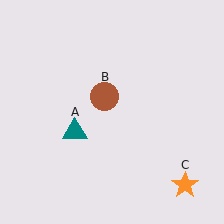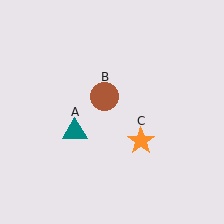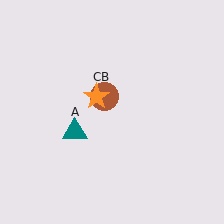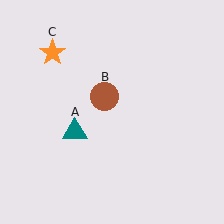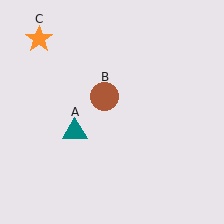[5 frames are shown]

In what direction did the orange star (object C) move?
The orange star (object C) moved up and to the left.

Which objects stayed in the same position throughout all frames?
Teal triangle (object A) and brown circle (object B) remained stationary.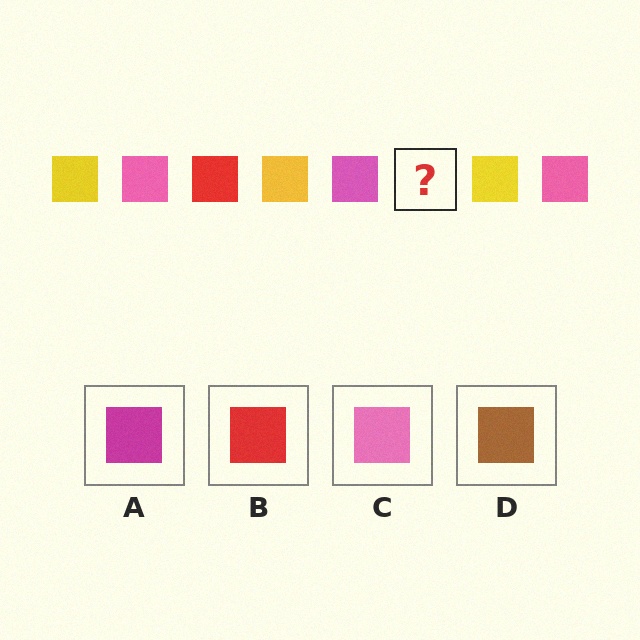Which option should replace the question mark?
Option B.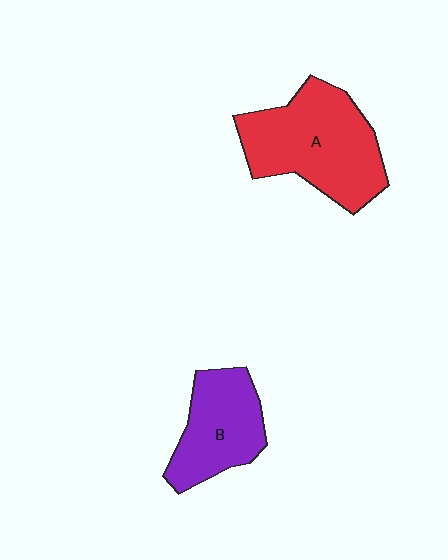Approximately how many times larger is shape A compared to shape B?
Approximately 1.5 times.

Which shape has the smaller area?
Shape B (purple).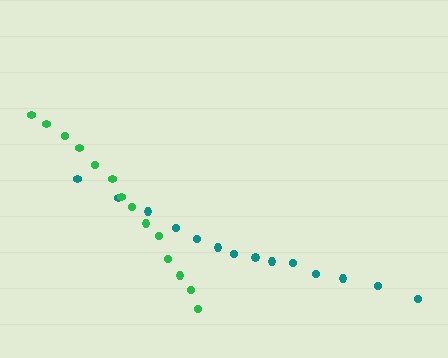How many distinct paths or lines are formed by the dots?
There are 2 distinct paths.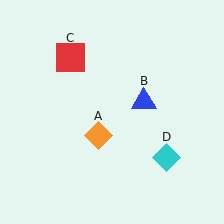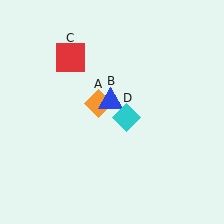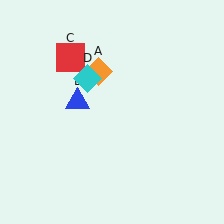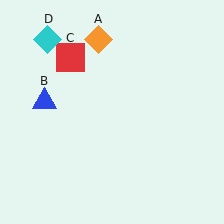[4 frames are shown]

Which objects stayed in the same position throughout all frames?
Red square (object C) remained stationary.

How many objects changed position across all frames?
3 objects changed position: orange diamond (object A), blue triangle (object B), cyan diamond (object D).